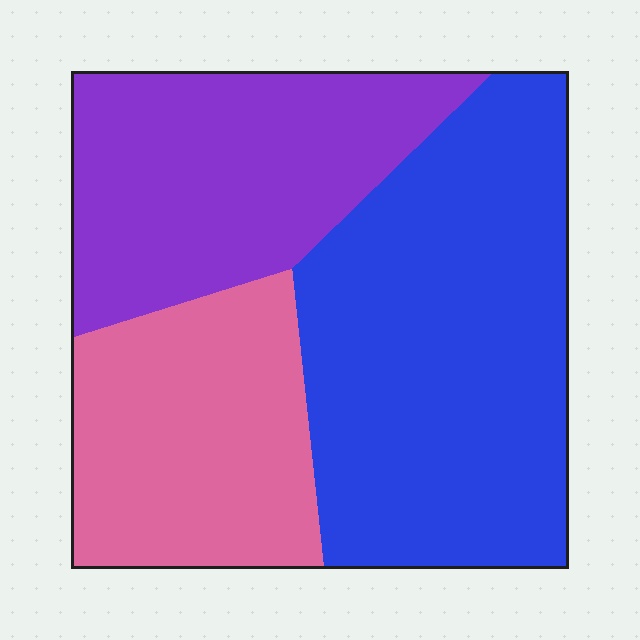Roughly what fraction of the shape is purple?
Purple takes up about one quarter (1/4) of the shape.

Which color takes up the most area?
Blue, at roughly 45%.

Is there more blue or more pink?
Blue.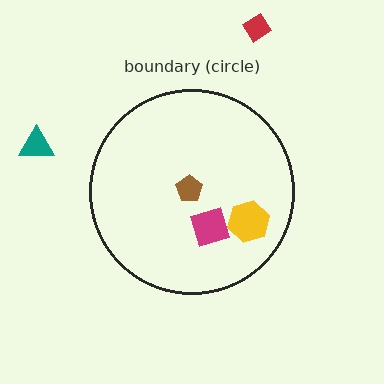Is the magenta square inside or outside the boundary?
Inside.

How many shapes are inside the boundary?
3 inside, 2 outside.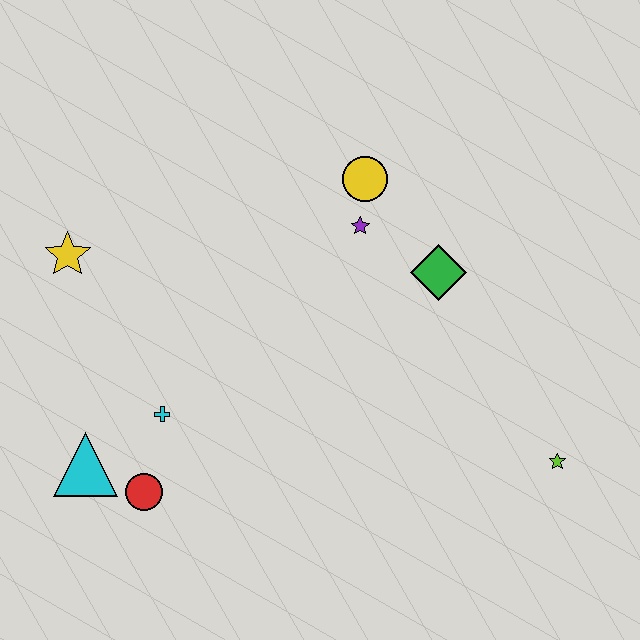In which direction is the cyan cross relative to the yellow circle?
The cyan cross is below the yellow circle.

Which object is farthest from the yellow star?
The lime star is farthest from the yellow star.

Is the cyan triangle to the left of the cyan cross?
Yes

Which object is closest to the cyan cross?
The red circle is closest to the cyan cross.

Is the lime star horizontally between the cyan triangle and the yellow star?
No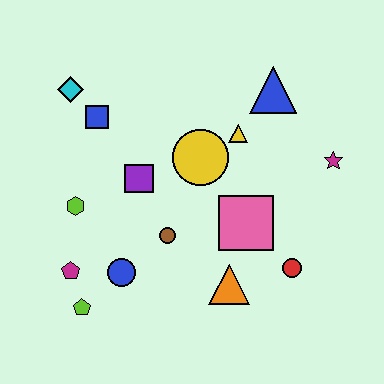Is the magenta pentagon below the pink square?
Yes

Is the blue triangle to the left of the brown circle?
No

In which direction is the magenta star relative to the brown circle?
The magenta star is to the right of the brown circle.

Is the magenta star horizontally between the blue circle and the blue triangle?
No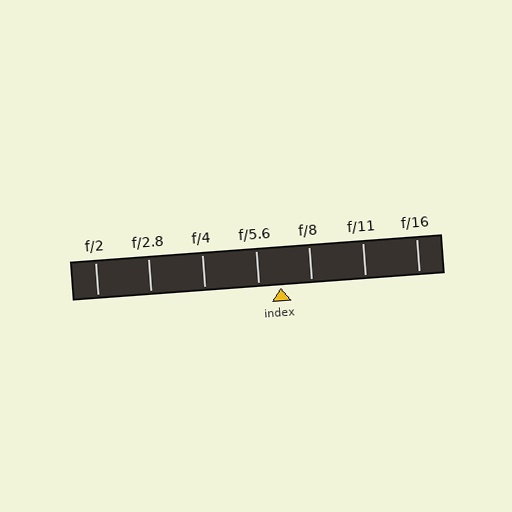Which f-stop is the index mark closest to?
The index mark is closest to f/5.6.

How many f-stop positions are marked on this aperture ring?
There are 7 f-stop positions marked.